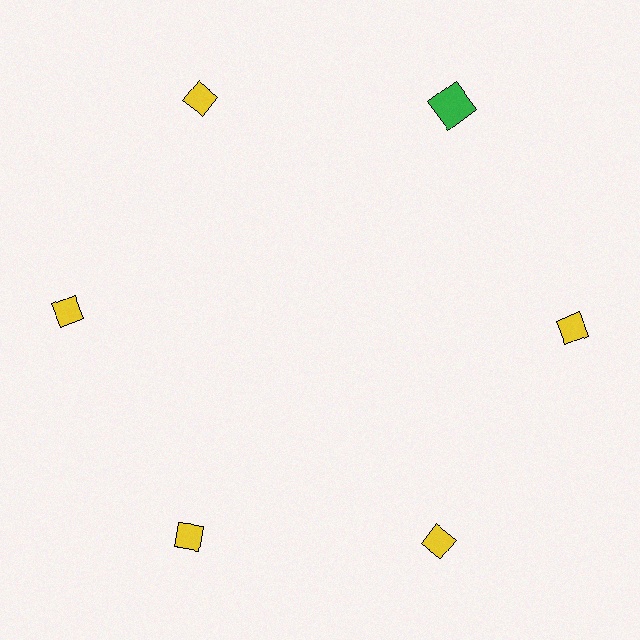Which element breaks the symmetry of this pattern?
The green square at roughly the 1 o'clock position breaks the symmetry. All other shapes are yellow diamonds.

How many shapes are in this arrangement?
There are 6 shapes arranged in a ring pattern.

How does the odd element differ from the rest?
It differs in both color (green instead of yellow) and shape (square instead of diamond).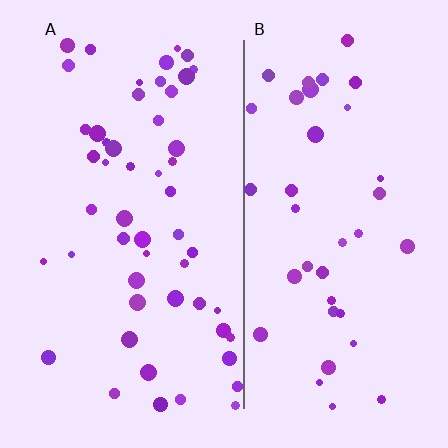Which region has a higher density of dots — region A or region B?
A (the left).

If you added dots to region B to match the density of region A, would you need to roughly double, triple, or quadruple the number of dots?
Approximately double.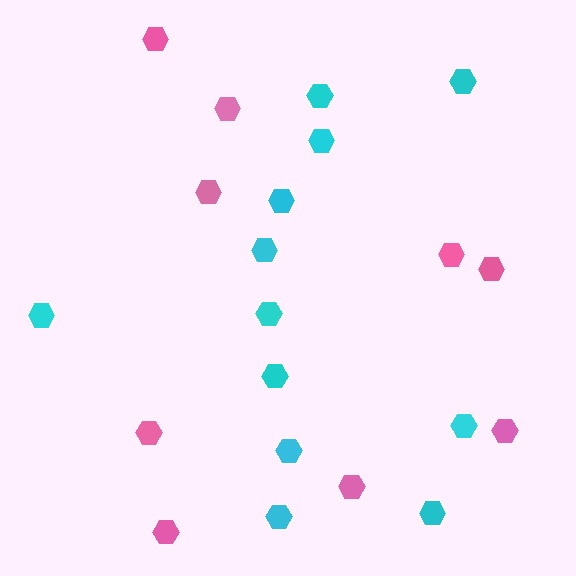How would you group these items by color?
There are 2 groups: one group of cyan hexagons (12) and one group of pink hexagons (9).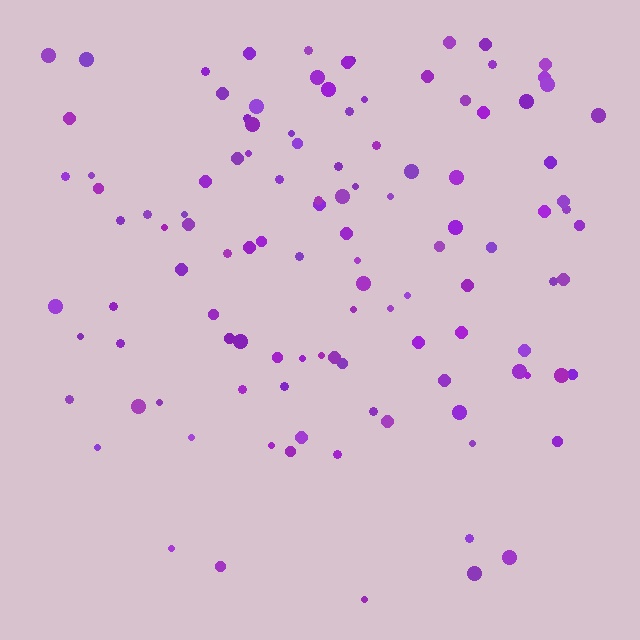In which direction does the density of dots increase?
From bottom to top, with the top side densest.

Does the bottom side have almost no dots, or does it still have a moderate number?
Still a moderate number, just noticeably fewer than the top.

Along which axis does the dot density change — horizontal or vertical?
Vertical.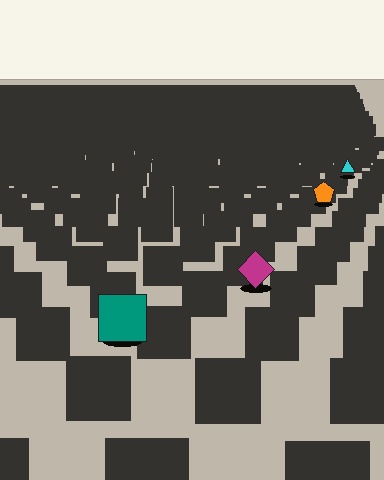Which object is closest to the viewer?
The teal square is closest. The texture marks near it are larger and more spread out.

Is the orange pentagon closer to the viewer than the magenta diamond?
No. The magenta diamond is closer — you can tell from the texture gradient: the ground texture is coarser near it.